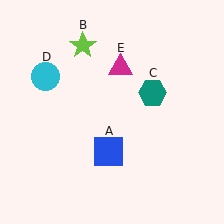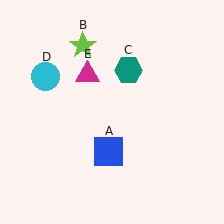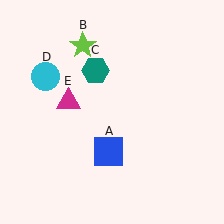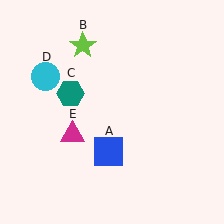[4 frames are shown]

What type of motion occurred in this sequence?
The teal hexagon (object C), magenta triangle (object E) rotated counterclockwise around the center of the scene.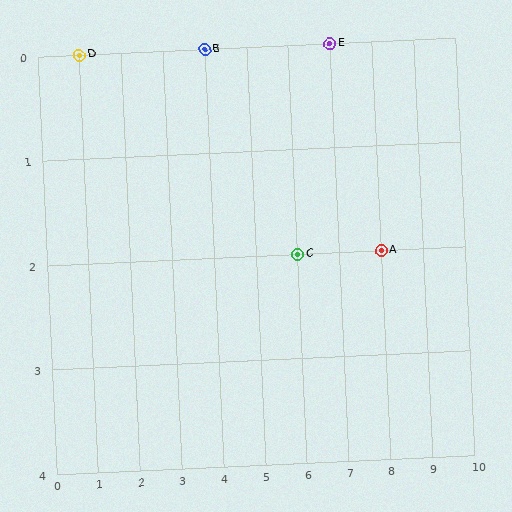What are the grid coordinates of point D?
Point D is at grid coordinates (1, 0).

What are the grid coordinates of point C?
Point C is at grid coordinates (6, 2).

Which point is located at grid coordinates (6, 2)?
Point C is at (6, 2).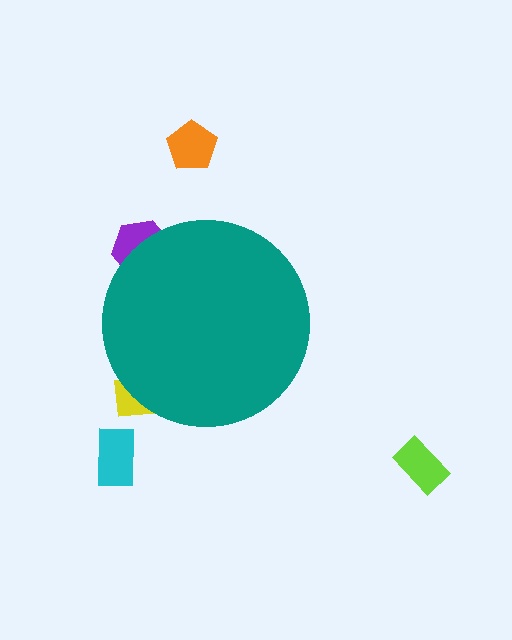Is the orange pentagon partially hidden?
No, the orange pentagon is fully visible.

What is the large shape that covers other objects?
A teal circle.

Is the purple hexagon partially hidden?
Yes, the purple hexagon is partially hidden behind the teal circle.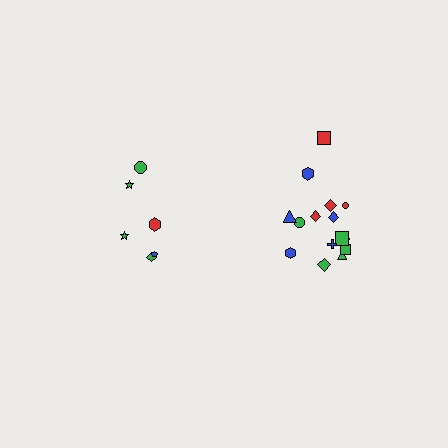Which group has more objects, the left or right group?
The right group.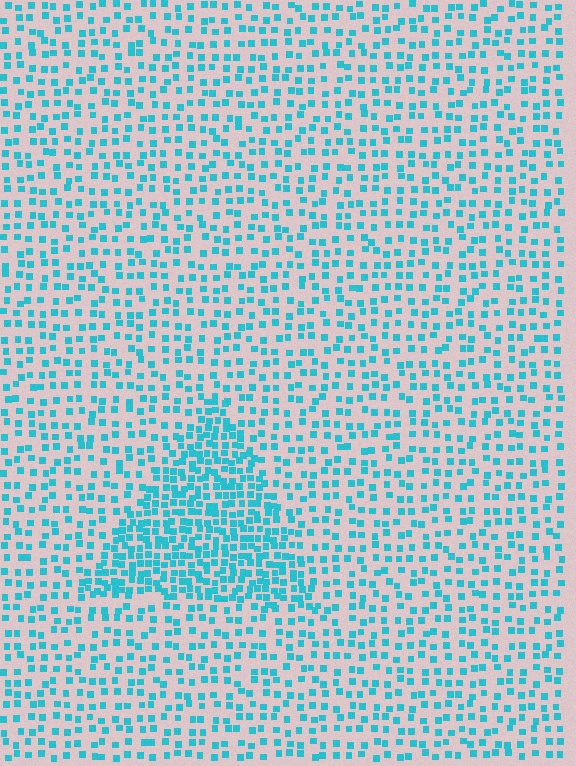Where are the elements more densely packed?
The elements are more densely packed inside the triangle boundary.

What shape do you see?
I see a triangle.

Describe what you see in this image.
The image contains small cyan elements arranged at two different densities. A triangle-shaped region is visible where the elements are more densely packed than the surrounding area.